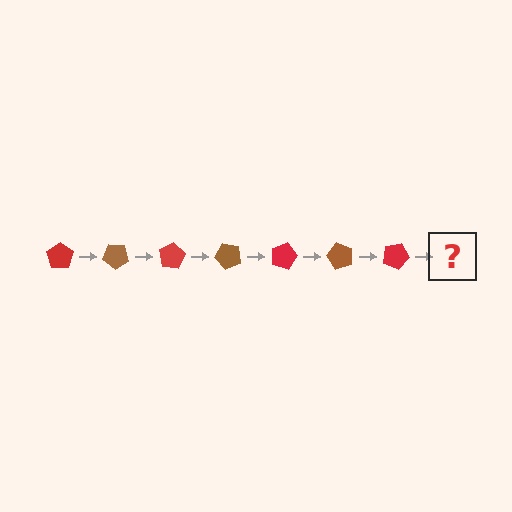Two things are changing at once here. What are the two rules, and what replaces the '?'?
The two rules are that it rotates 40 degrees each step and the color cycles through red and brown. The '?' should be a brown pentagon, rotated 280 degrees from the start.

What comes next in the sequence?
The next element should be a brown pentagon, rotated 280 degrees from the start.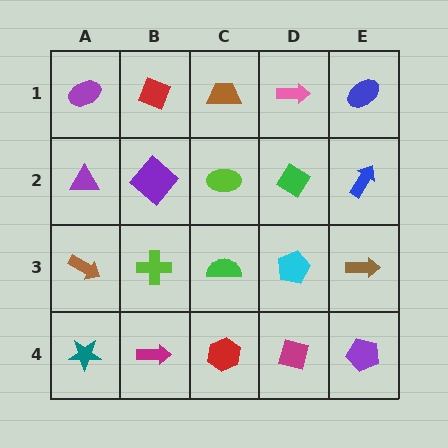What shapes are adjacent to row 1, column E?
A blue arrow (row 2, column E), a pink arrow (row 1, column D).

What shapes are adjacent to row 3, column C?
A lime ellipse (row 2, column C), a red hexagon (row 4, column C), a lime cross (row 3, column B), a cyan pentagon (row 3, column D).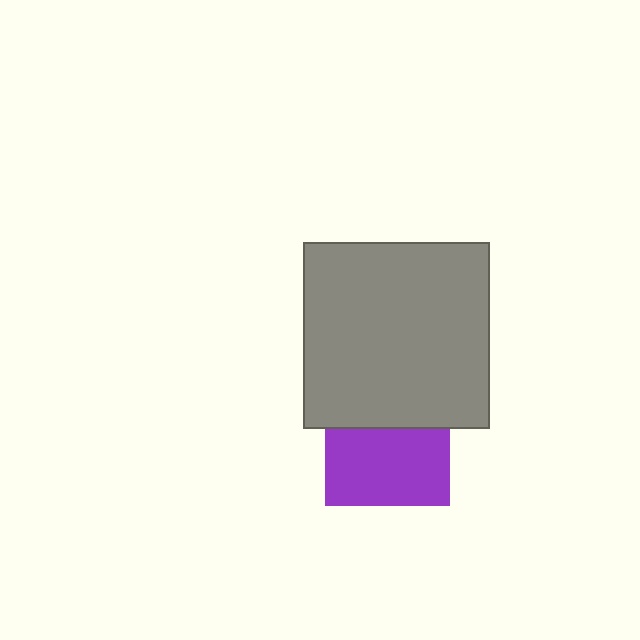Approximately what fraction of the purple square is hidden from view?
Roughly 40% of the purple square is hidden behind the gray square.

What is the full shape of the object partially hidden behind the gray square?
The partially hidden object is a purple square.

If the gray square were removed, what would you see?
You would see the complete purple square.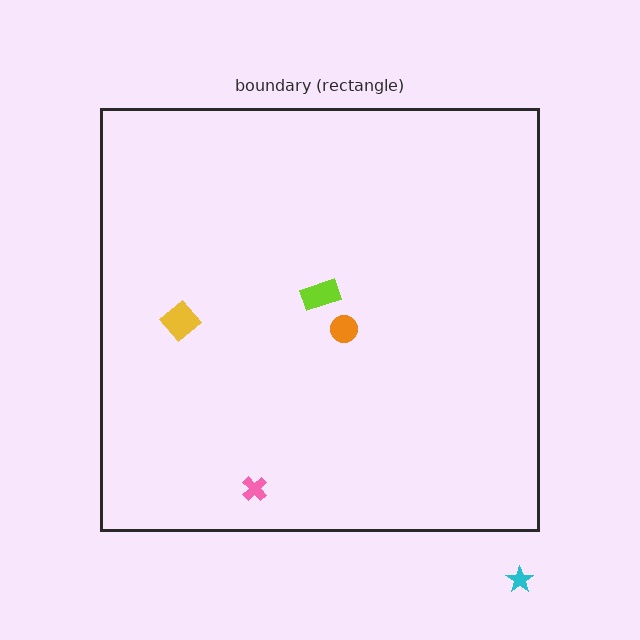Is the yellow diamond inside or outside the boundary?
Inside.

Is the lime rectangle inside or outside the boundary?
Inside.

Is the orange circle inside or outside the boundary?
Inside.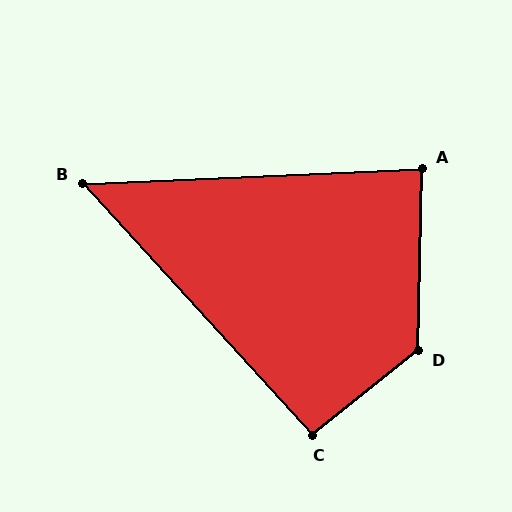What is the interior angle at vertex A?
Approximately 86 degrees (approximately right).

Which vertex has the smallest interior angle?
B, at approximately 50 degrees.